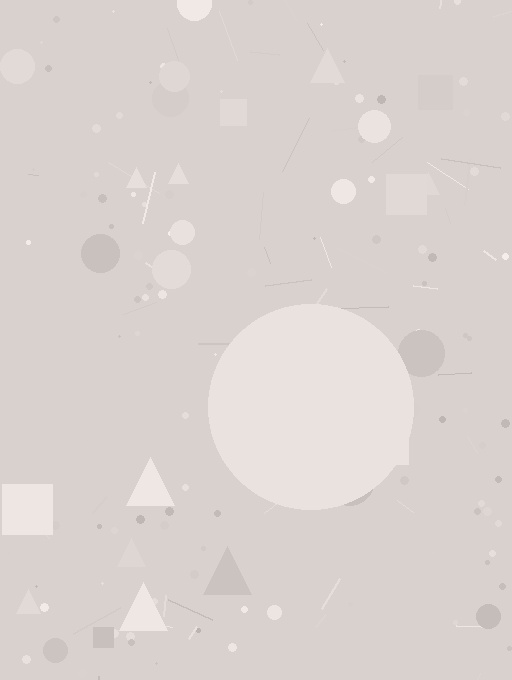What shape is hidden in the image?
A circle is hidden in the image.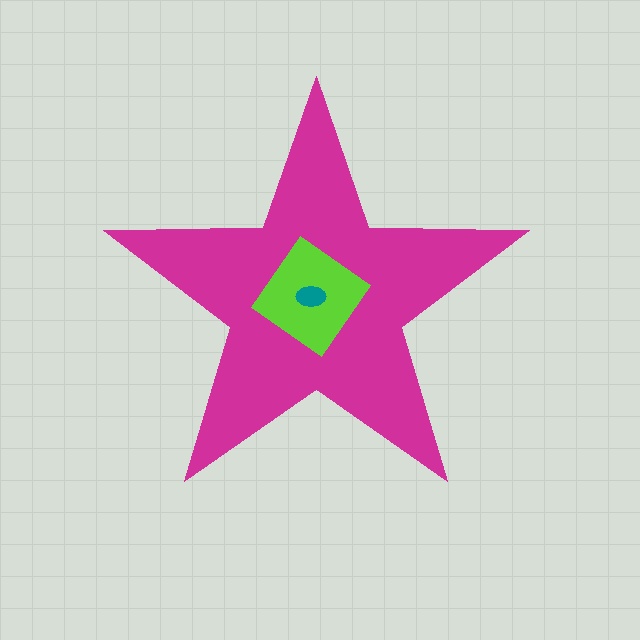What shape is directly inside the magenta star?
The lime diamond.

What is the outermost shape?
The magenta star.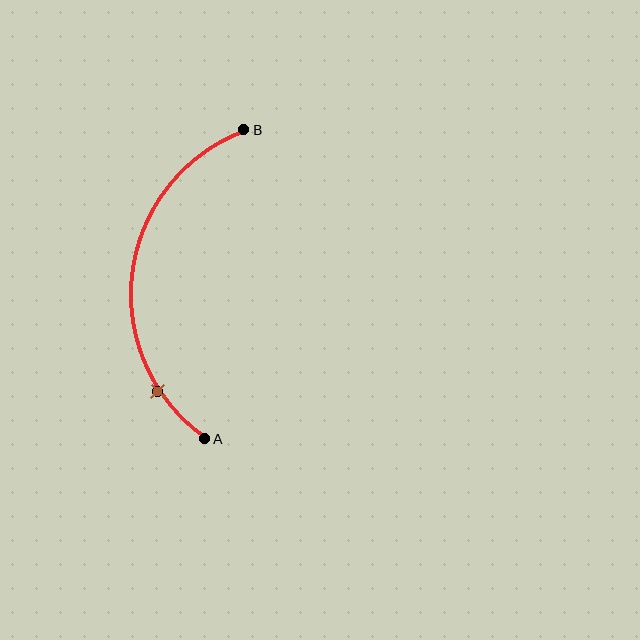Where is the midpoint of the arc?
The arc midpoint is the point on the curve farthest from the straight line joining A and B. It sits to the left of that line.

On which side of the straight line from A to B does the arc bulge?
The arc bulges to the left of the straight line connecting A and B.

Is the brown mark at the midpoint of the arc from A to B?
No. The brown mark lies on the arc but is closer to endpoint A. The arc midpoint would be at the point on the curve equidistant along the arc from both A and B.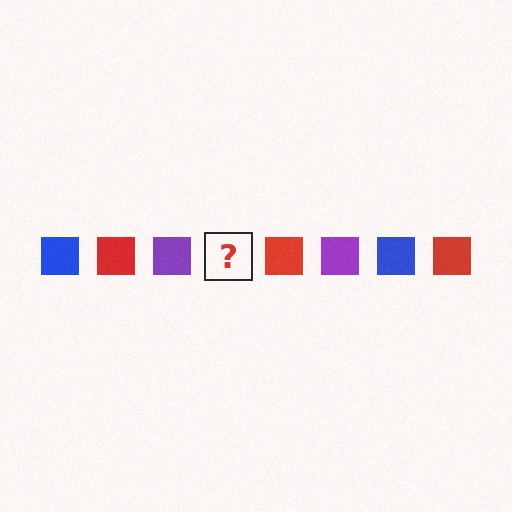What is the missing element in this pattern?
The missing element is a blue square.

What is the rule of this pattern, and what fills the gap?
The rule is that the pattern cycles through blue, red, purple squares. The gap should be filled with a blue square.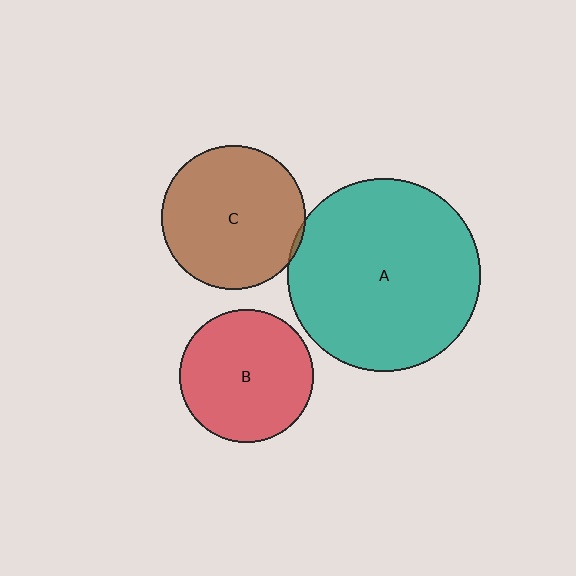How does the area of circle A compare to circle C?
Approximately 1.8 times.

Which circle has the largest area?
Circle A (teal).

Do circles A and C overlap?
Yes.